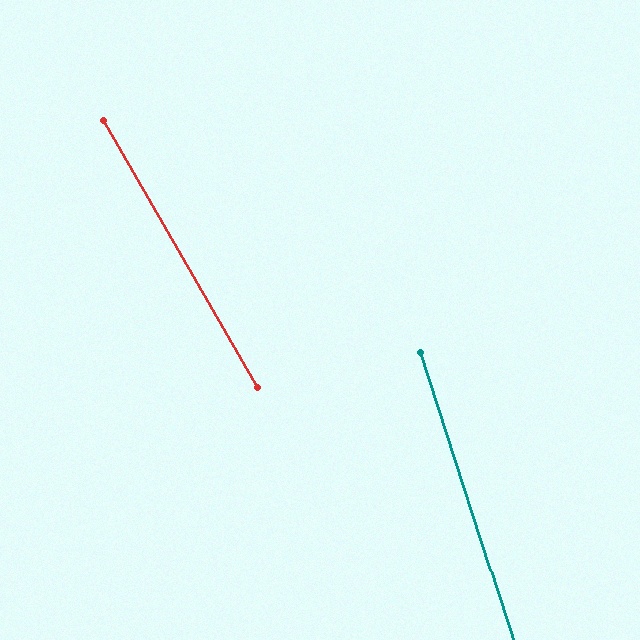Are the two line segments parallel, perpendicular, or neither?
Neither parallel nor perpendicular — they differ by about 12°.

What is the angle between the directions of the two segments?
Approximately 12 degrees.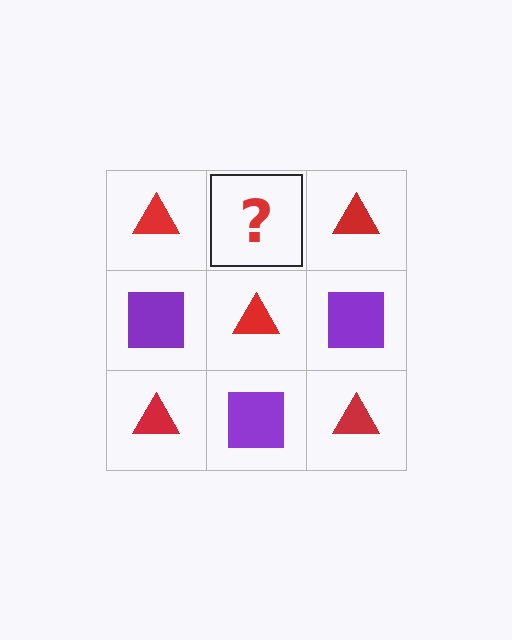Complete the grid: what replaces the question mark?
The question mark should be replaced with a purple square.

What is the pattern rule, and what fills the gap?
The rule is that it alternates red triangle and purple square in a checkerboard pattern. The gap should be filled with a purple square.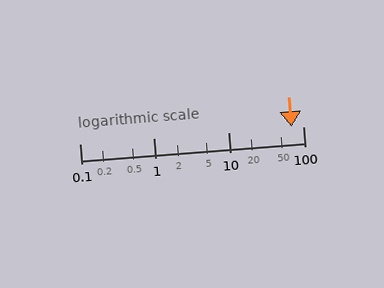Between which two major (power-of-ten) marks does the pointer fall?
The pointer is between 10 and 100.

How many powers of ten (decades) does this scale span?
The scale spans 3 decades, from 0.1 to 100.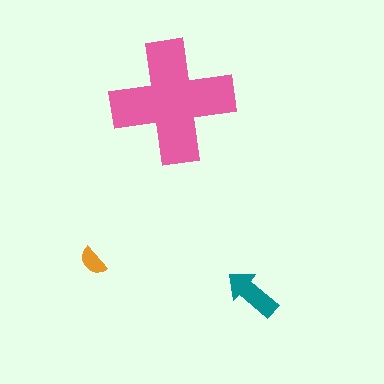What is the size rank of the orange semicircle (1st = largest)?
3rd.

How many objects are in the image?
There are 3 objects in the image.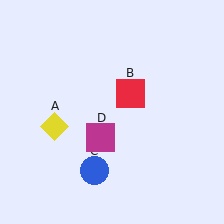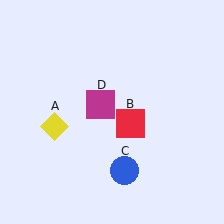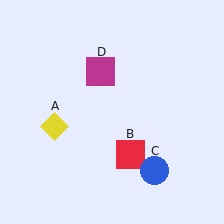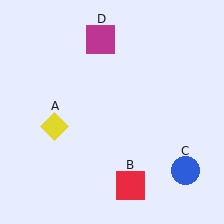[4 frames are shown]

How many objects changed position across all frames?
3 objects changed position: red square (object B), blue circle (object C), magenta square (object D).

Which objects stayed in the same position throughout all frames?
Yellow diamond (object A) remained stationary.